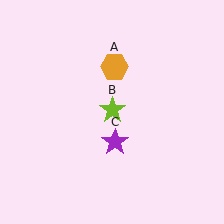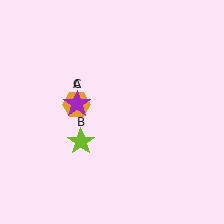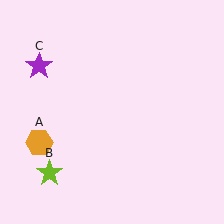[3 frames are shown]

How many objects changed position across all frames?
3 objects changed position: orange hexagon (object A), lime star (object B), purple star (object C).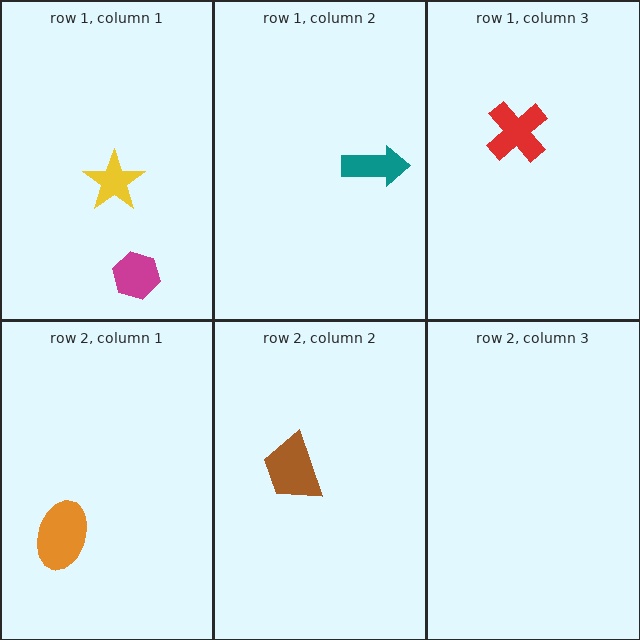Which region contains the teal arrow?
The row 1, column 2 region.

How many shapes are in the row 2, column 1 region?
1.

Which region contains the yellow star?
The row 1, column 1 region.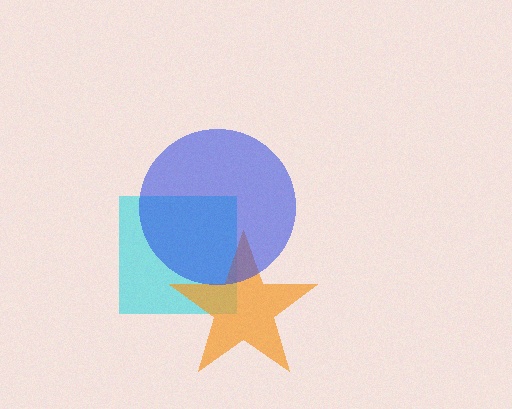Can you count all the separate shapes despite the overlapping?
Yes, there are 3 separate shapes.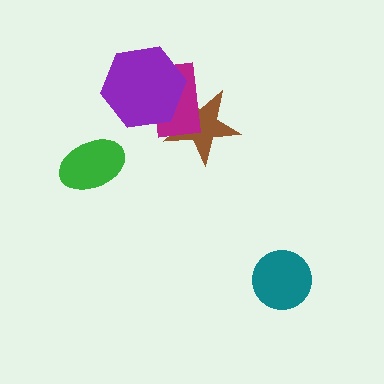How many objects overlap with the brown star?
2 objects overlap with the brown star.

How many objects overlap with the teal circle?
0 objects overlap with the teal circle.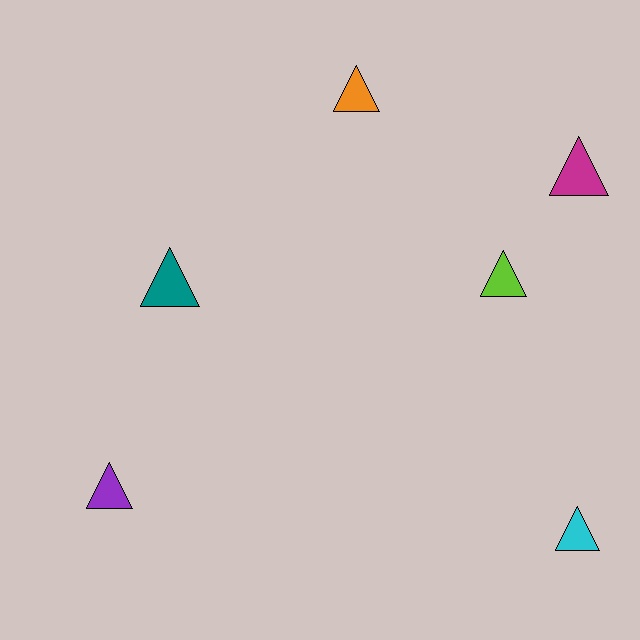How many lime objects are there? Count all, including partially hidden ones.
There is 1 lime object.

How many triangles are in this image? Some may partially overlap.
There are 6 triangles.